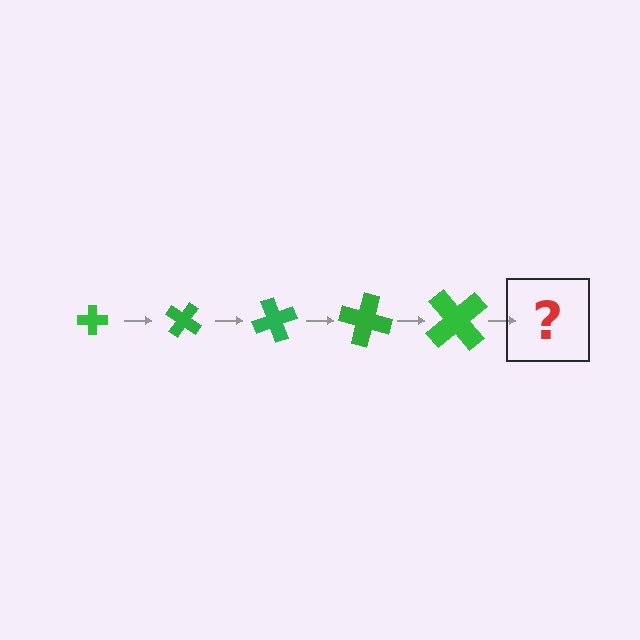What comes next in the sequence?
The next element should be a cross, larger than the previous one and rotated 175 degrees from the start.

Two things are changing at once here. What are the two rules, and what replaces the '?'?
The two rules are that the cross grows larger each step and it rotates 35 degrees each step. The '?' should be a cross, larger than the previous one and rotated 175 degrees from the start.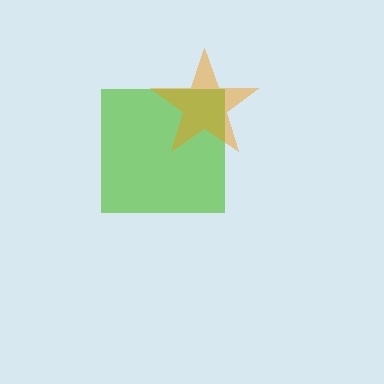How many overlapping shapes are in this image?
There are 2 overlapping shapes in the image.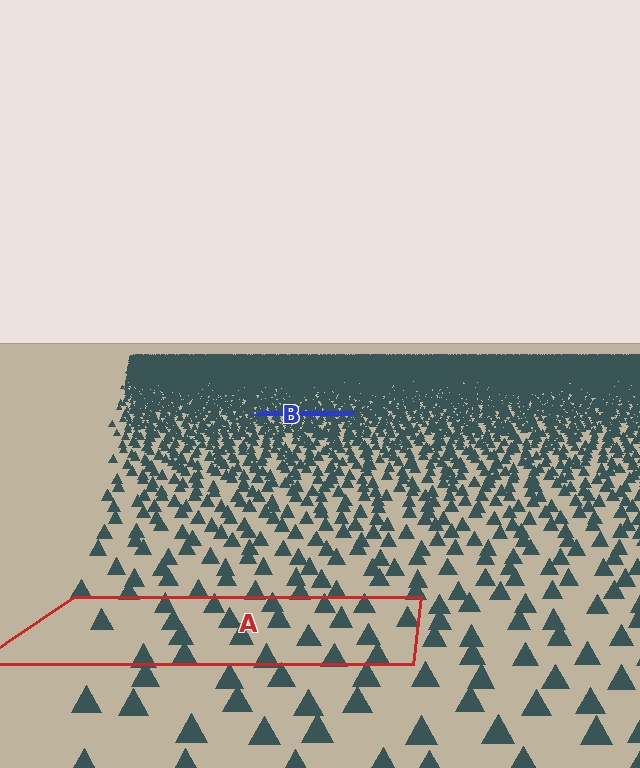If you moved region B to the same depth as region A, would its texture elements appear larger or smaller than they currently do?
They would appear larger. At a closer depth, the same texture elements are projected at a bigger on-screen size.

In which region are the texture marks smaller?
The texture marks are smaller in region B, because it is farther away.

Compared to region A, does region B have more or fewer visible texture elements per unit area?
Region B has more texture elements per unit area — they are packed more densely because it is farther away.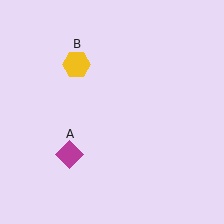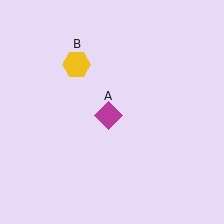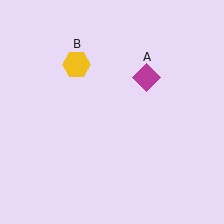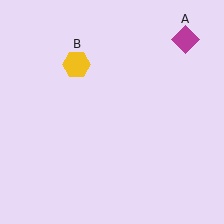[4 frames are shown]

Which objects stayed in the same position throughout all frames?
Yellow hexagon (object B) remained stationary.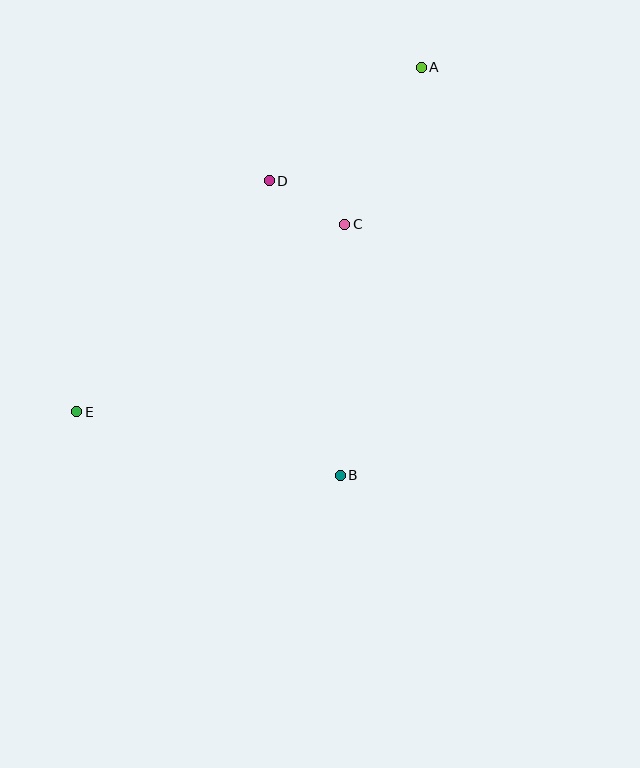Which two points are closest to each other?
Points C and D are closest to each other.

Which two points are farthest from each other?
Points A and E are farthest from each other.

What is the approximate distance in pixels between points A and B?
The distance between A and B is approximately 416 pixels.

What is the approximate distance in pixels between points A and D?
The distance between A and D is approximately 190 pixels.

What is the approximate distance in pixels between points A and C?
The distance between A and C is approximately 175 pixels.